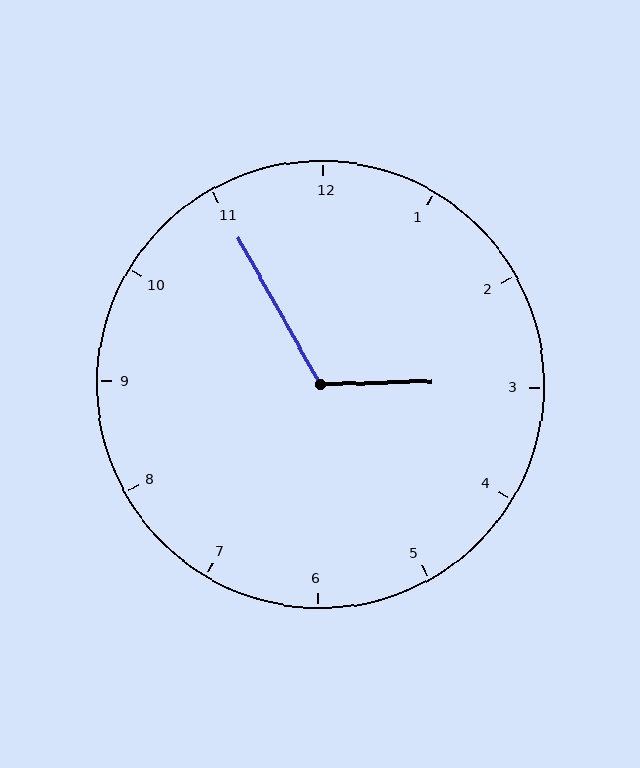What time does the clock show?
2:55.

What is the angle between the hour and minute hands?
Approximately 118 degrees.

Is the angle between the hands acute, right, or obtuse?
It is obtuse.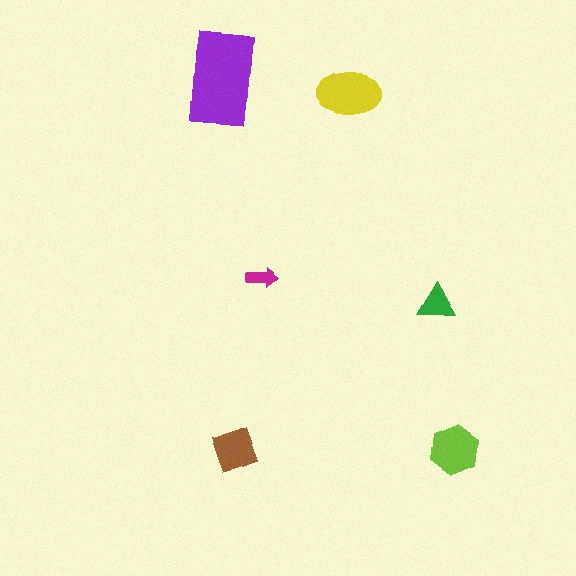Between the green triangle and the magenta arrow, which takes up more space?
The green triangle.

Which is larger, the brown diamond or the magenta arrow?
The brown diamond.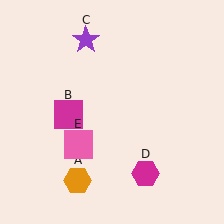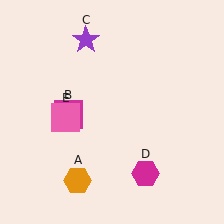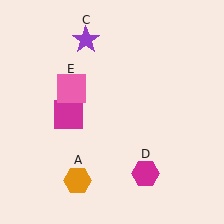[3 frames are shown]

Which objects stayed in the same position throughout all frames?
Orange hexagon (object A) and magenta square (object B) and purple star (object C) and magenta hexagon (object D) remained stationary.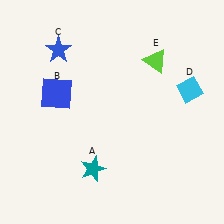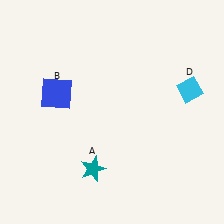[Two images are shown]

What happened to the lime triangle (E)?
The lime triangle (E) was removed in Image 2. It was in the top-right area of Image 1.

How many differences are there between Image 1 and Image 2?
There are 2 differences between the two images.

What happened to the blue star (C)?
The blue star (C) was removed in Image 2. It was in the top-left area of Image 1.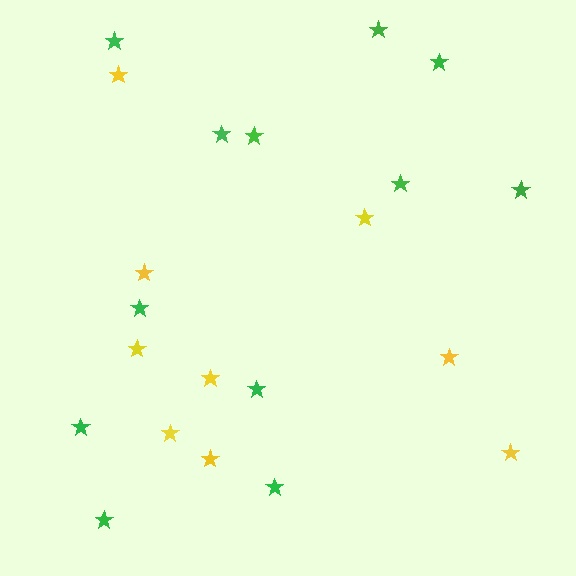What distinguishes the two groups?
There are 2 groups: one group of yellow stars (9) and one group of green stars (12).